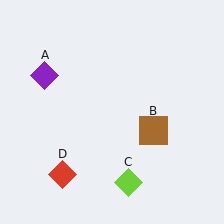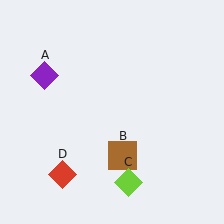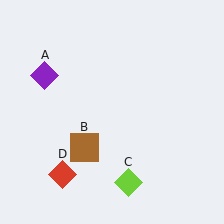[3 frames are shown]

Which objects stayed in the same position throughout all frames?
Purple diamond (object A) and lime diamond (object C) and red diamond (object D) remained stationary.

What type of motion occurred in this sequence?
The brown square (object B) rotated clockwise around the center of the scene.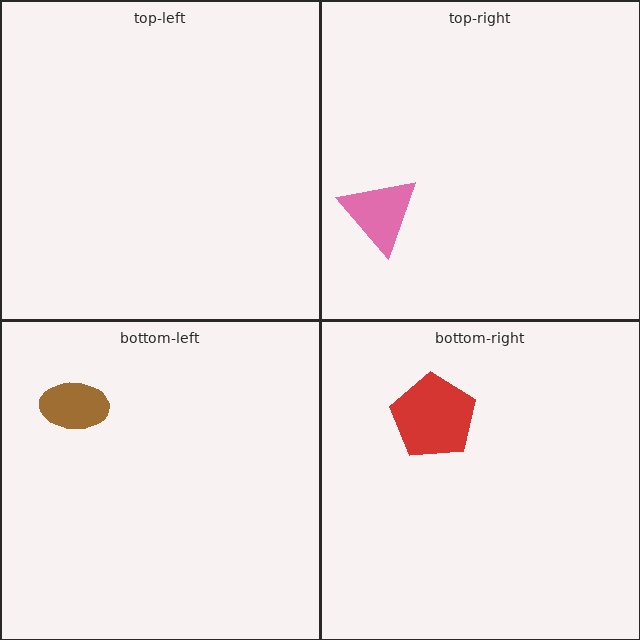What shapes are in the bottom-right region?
The red pentagon.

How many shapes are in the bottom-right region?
1.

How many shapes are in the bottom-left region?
1.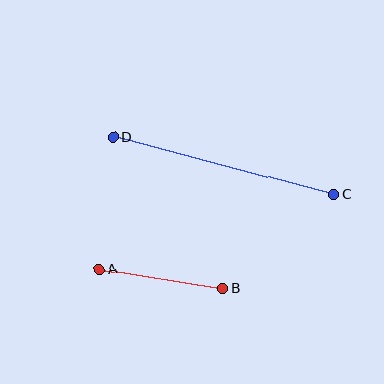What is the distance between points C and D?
The distance is approximately 228 pixels.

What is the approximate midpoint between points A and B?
The midpoint is at approximately (161, 278) pixels.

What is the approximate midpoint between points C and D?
The midpoint is at approximately (223, 166) pixels.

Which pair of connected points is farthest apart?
Points C and D are farthest apart.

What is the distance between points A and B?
The distance is approximately 125 pixels.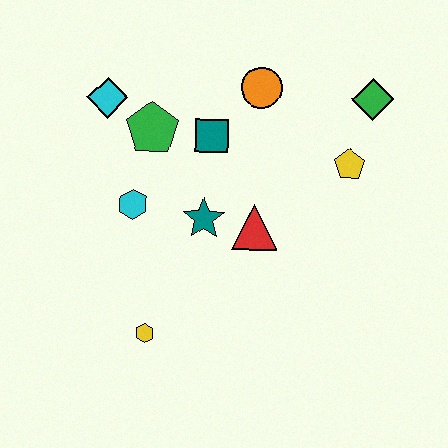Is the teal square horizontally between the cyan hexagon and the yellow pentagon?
Yes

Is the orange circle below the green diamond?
No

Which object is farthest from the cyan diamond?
The green diamond is farthest from the cyan diamond.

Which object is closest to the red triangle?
The teal star is closest to the red triangle.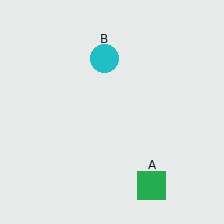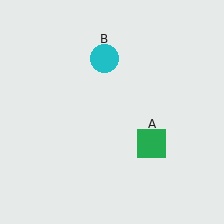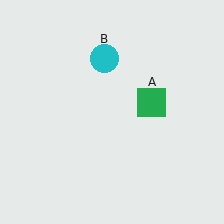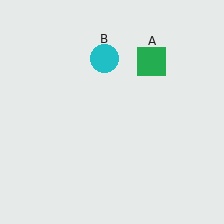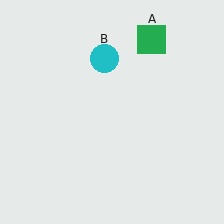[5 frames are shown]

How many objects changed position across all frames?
1 object changed position: green square (object A).